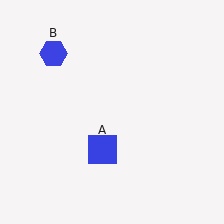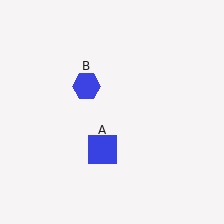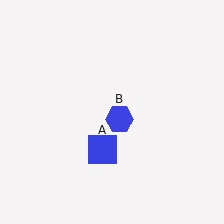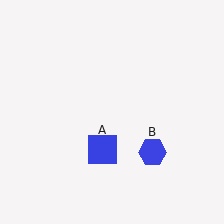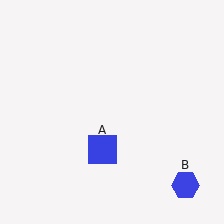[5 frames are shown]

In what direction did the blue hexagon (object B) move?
The blue hexagon (object B) moved down and to the right.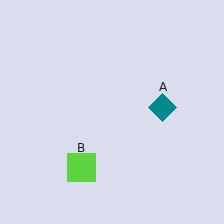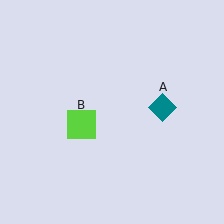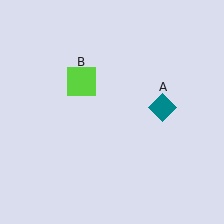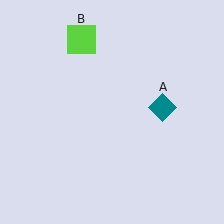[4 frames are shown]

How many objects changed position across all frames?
1 object changed position: lime square (object B).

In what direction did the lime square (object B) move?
The lime square (object B) moved up.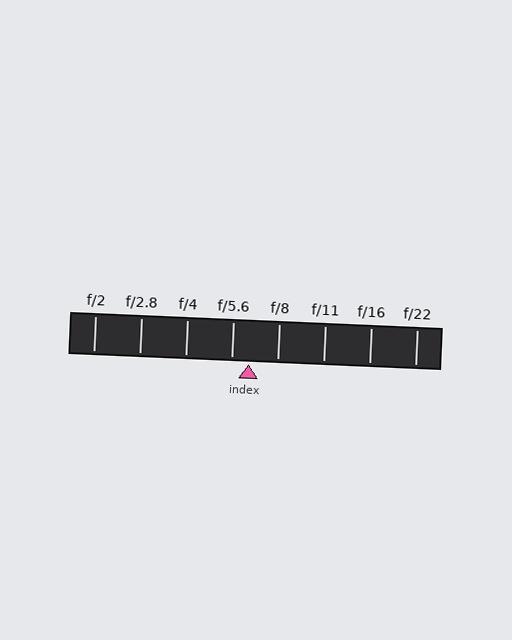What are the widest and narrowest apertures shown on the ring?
The widest aperture shown is f/2 and the narrowest is f/22.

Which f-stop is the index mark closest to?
The index mark is closest to f/5.6.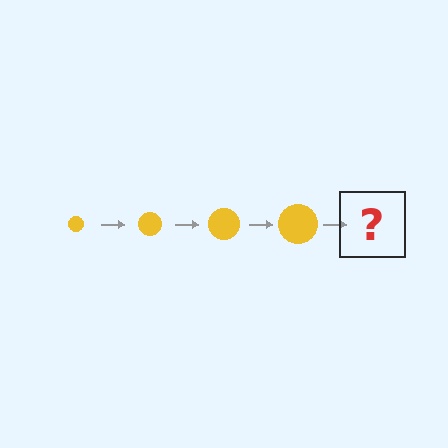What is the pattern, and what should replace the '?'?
The pattern is that the circle gets progressively larger each step. The '?' should be a yellow circle, larger than the previous one.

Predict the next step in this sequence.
The next step is a yellow circle, larger than the previous one.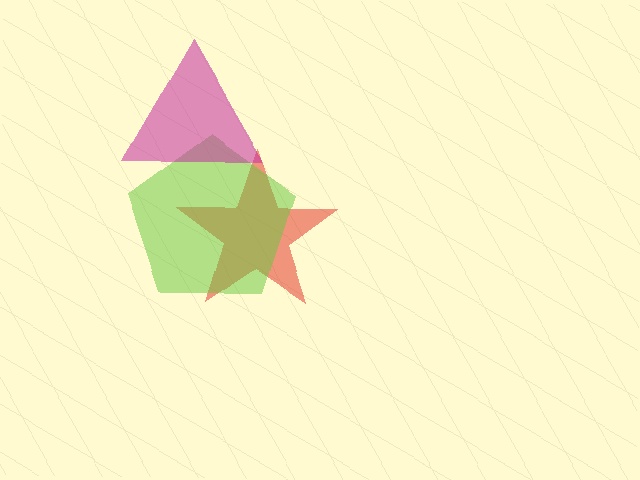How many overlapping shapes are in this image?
There are 3 overlapping shapes in the image.